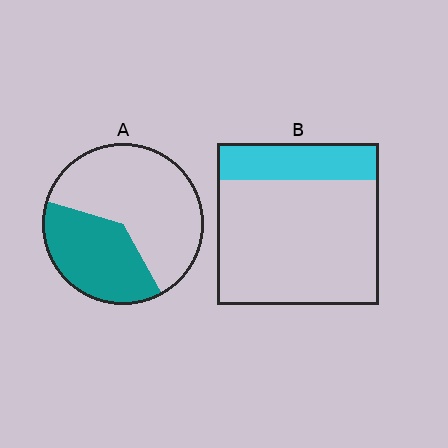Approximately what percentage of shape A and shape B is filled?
A is approximately 40% and B is approximately 25%.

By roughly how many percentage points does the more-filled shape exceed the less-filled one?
By roughly 15 percentage points (A over B).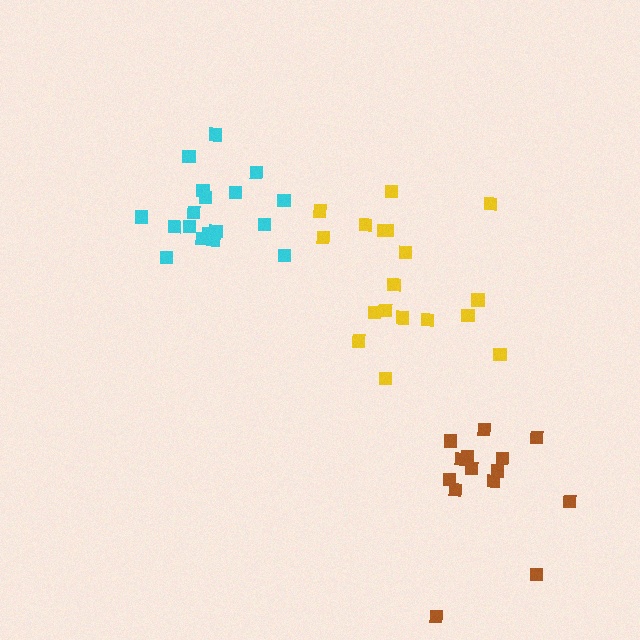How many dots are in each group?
Group 1: 18 dots, Group 2: 14 dots, Group 3: 18 dots (50 total).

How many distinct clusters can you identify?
There are 3 distinct clusters.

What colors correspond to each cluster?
The clusters are colored: yellow, brown, cyan.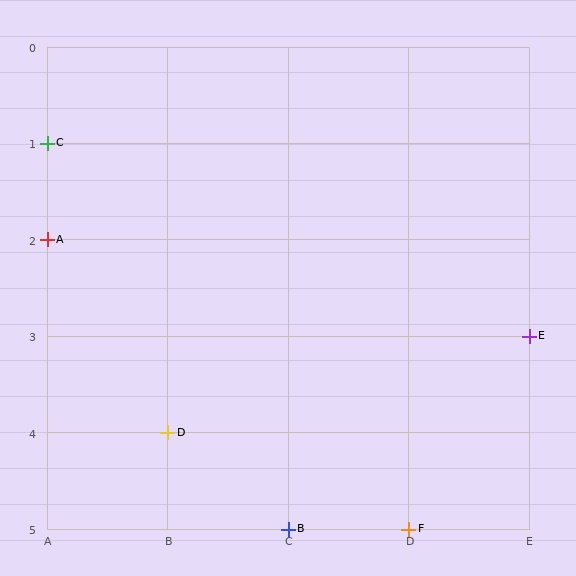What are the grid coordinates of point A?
Point A is at grid coordinates (A, 2).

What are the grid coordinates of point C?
Point C is at grid coordinates (A, 1).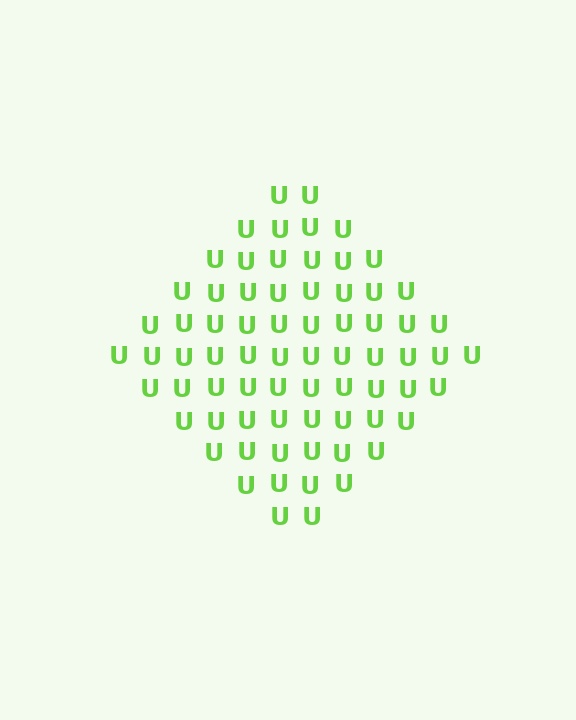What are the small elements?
The small elements are letter U's.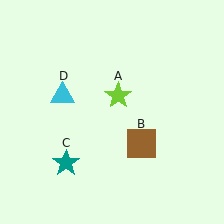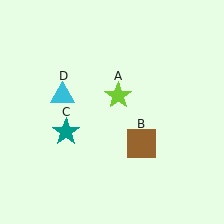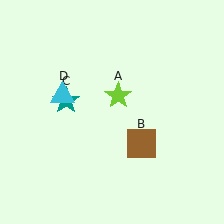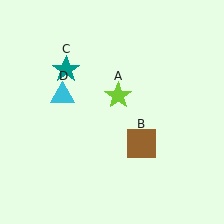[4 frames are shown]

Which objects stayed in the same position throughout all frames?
Lime star (object A) and brown square (object B) and cyan triangle (object D) remained stationary.